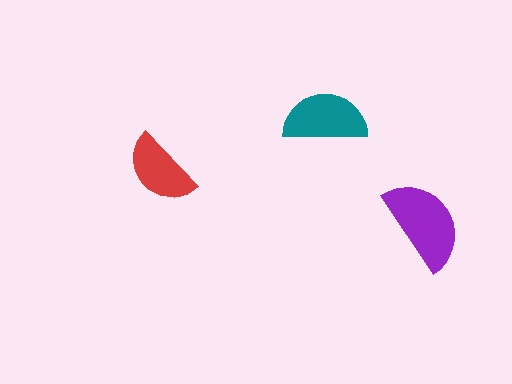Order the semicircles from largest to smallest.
the purple one, the teal one, the red one.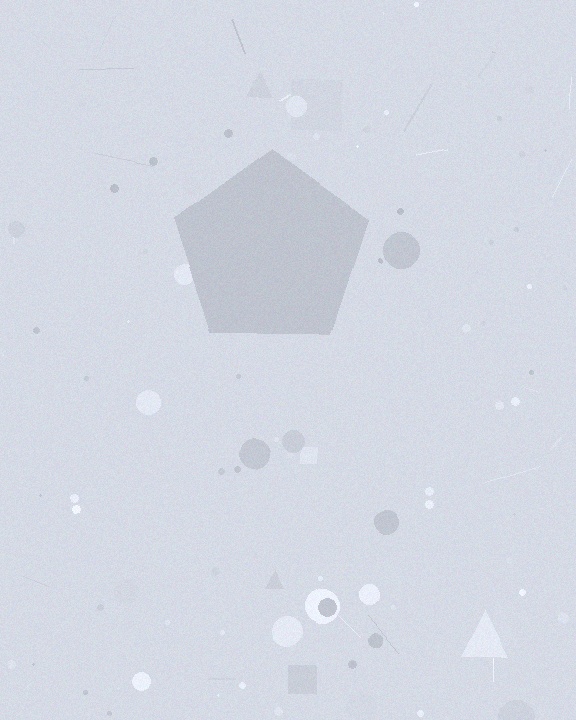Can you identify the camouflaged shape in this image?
The camouflaged shape is a pentagon.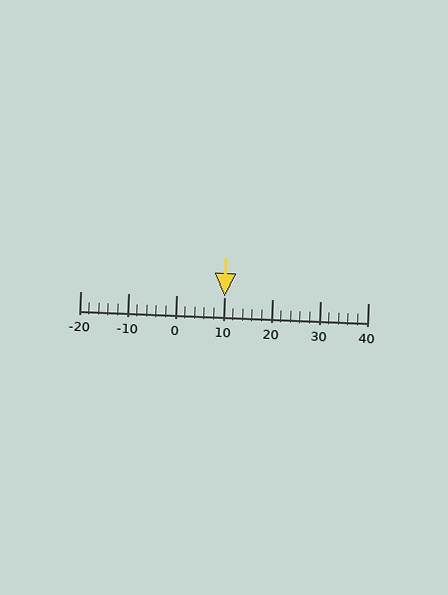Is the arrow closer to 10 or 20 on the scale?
The arrow is closer to 10.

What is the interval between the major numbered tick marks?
The major tick marks are spaced 10 units apart.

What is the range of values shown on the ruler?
The ruler shows values from -20 to 40.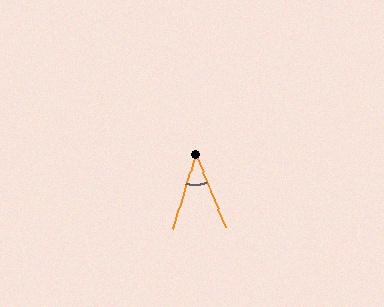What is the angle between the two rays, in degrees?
Approximately 40 degrees.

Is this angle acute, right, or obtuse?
It is acute.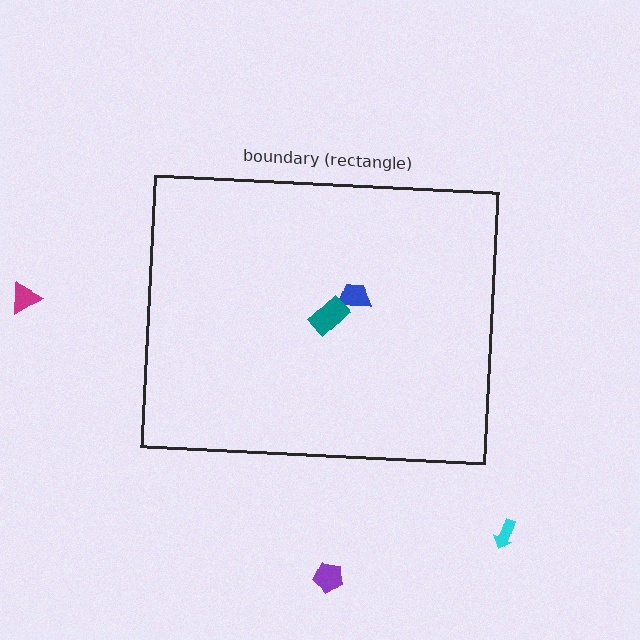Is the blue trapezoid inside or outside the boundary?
Inside.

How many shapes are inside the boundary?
2 inside, 3 outside.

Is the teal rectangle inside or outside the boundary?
Inside.